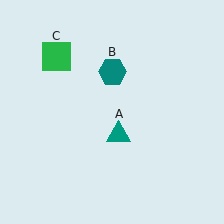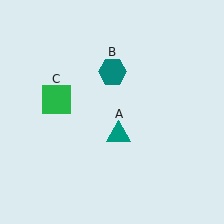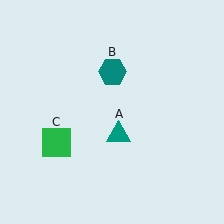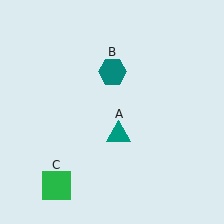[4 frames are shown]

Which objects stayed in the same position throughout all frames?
Teal triangle (object A) and teal hexagon (object B) remained stationary.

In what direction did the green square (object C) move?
The green square (object C) moved down.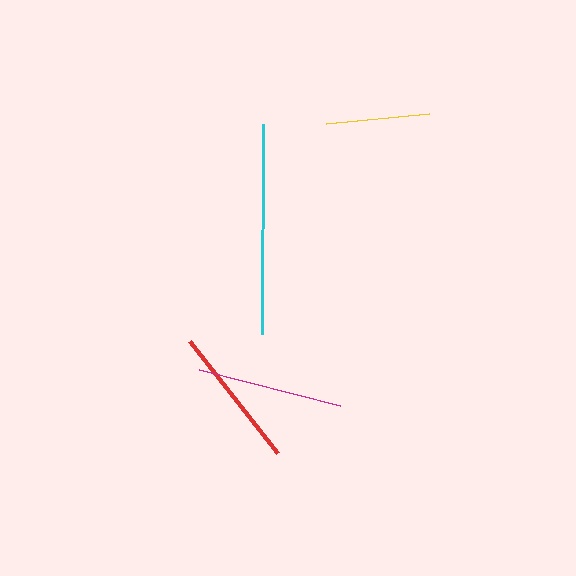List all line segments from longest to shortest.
From longest to shortest: cyan, magenta, red, yellow.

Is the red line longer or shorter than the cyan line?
The cyan line is longer than the red line.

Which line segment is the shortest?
The yellow line is the shortest at approximately 103 pixels.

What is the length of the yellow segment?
The yellow segment is approximately 103 pixels long.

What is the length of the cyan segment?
The cyan segment is approximately 209 pixels long.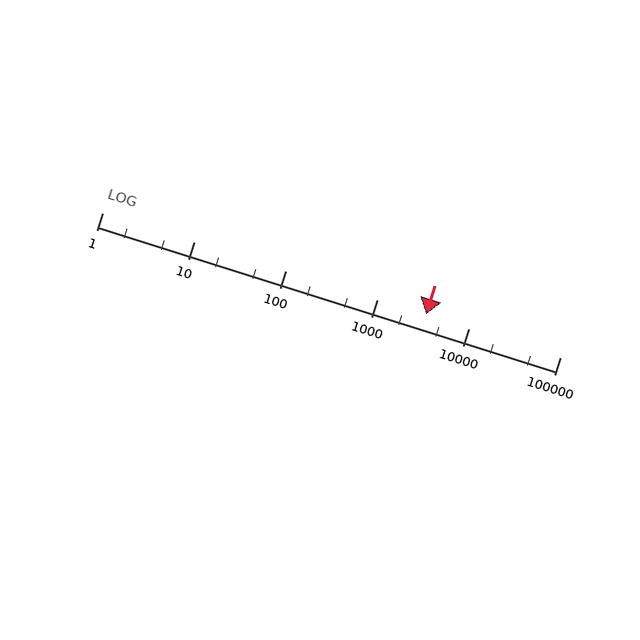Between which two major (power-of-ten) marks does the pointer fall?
The pointer is between 1000 and 10000.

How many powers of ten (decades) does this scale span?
The scale spans 5 decades, from 1 to 100000.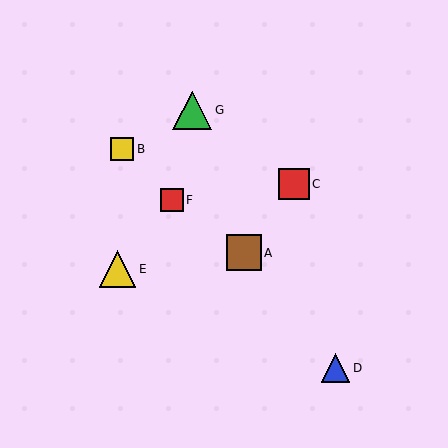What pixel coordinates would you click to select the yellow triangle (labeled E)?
Click at (118, 269) to select the yellow triangle E.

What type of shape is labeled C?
Shape C is a red square.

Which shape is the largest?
The green triangle (labeled G) is the largest.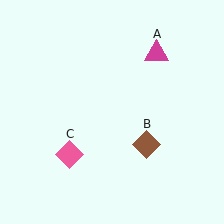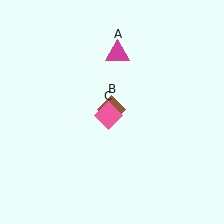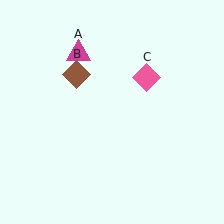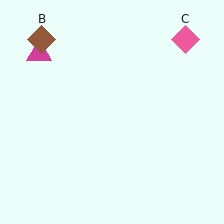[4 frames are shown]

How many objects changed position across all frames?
3 objects changed position: magenta triangle (object A), brown diamond (object B), pink diamond (object C).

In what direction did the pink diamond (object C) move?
The pink diamond (object C) moved up and to the right.